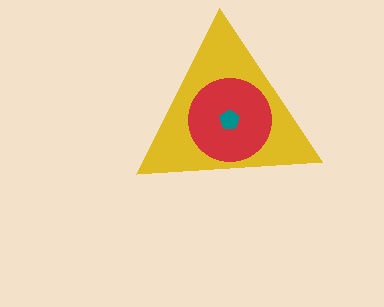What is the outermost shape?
The yellow triangle.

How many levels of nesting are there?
3.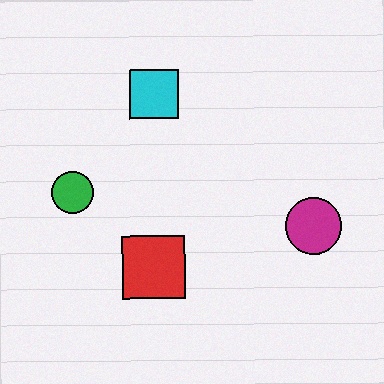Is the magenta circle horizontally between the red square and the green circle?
No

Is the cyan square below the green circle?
No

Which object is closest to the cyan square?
The green circle is closest to the cyan square.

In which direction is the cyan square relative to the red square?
The cyan square is above the red square.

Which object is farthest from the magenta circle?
The green circle is farthest from the magenta circle.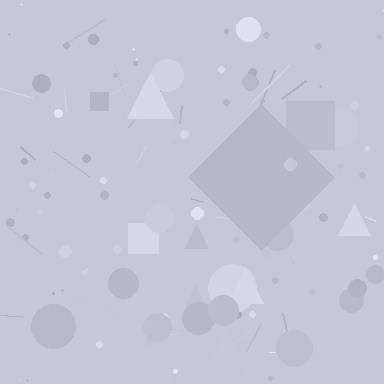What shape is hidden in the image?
A diamond is hidden in the image.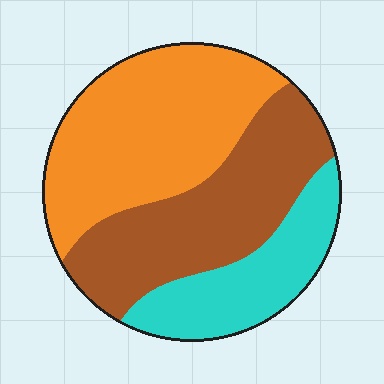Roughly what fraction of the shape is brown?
Brown takes up about three eighths (3/8) of the shape.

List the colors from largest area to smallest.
From largest to smallest: orange, brown, cyan.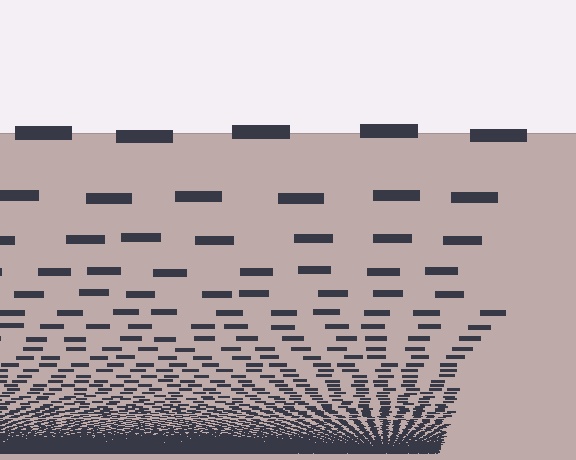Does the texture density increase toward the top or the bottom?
Density increases toward the bottom.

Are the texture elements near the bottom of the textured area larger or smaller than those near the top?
Smaller. The gradient is inverted — elements near the bottom are smaller and denser.